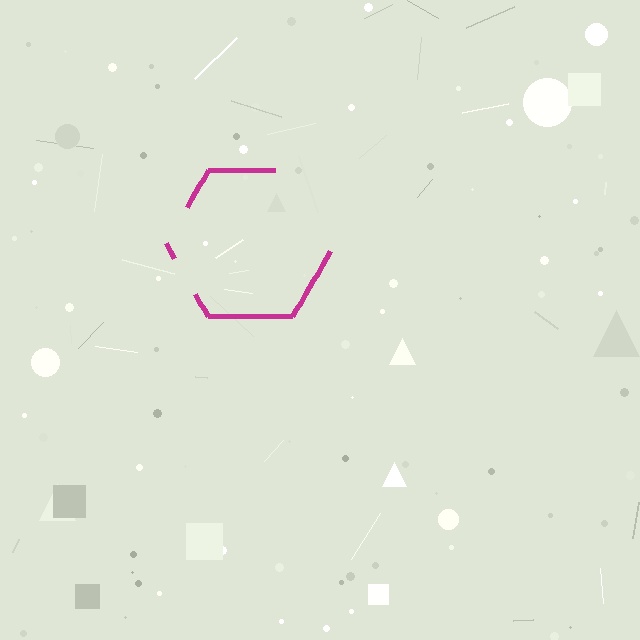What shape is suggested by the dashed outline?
The dashed outline suggests a hexagon.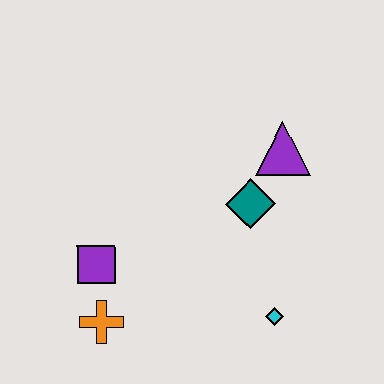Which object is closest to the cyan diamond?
The teal diamond is closest to the cyan diamond.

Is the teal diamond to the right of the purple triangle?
No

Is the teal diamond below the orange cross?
No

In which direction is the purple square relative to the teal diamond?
The purple square is to the left of the teal diamond.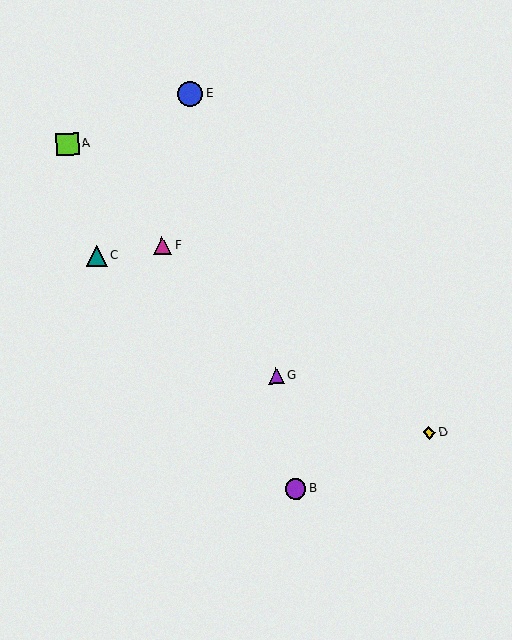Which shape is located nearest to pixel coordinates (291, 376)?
The purple triangle (labeled G) at (276, 376) is nearest to that location.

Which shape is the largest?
The blue circle (labeled E) is the largest.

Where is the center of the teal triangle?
The center of the teal triangle is at (97, 256).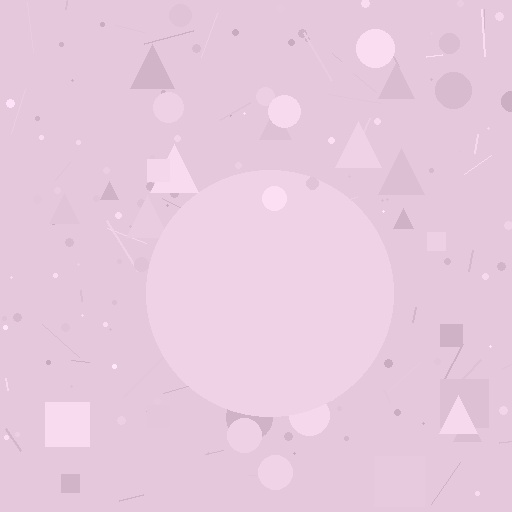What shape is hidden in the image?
A circle is hidden in the image.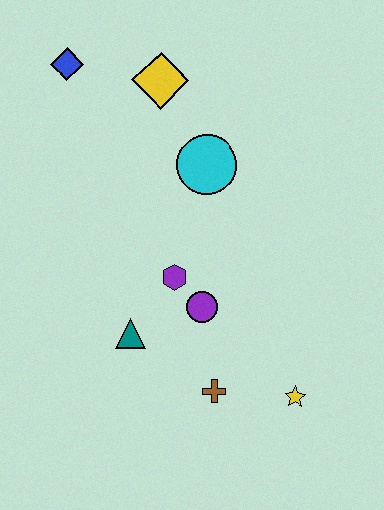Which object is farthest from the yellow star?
The blue diamond is farthest from the yellow star.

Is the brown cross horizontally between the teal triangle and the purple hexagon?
No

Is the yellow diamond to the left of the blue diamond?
No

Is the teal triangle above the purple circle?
No